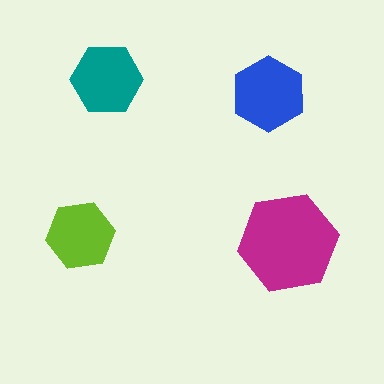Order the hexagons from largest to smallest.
the magenta one, the blue one, the teal one, the lime one.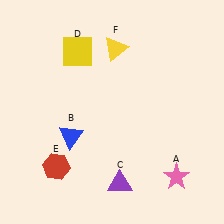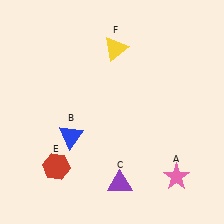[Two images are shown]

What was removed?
The yellow square (D) was removed in Image 2.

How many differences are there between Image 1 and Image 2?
There is 1 difference between the two images.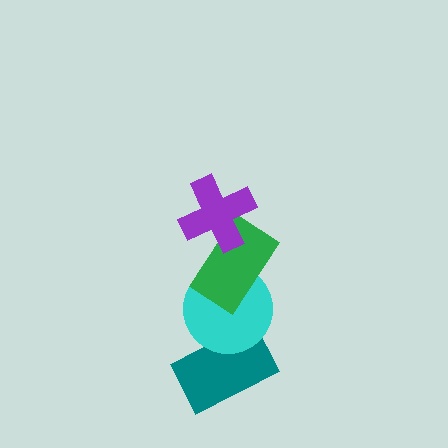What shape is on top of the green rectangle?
The purple cross is on top of the green rectangle.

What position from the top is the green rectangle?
The green rectangle is 2nd from the top.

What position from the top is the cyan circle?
The cyan circle is 3rd from the top.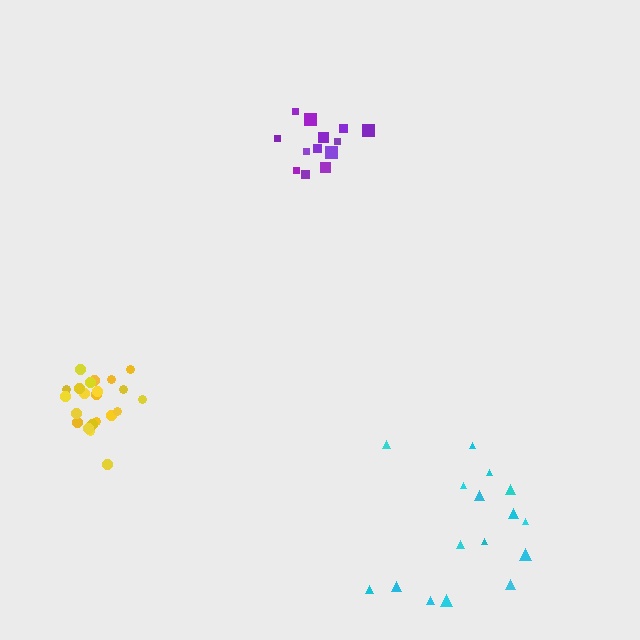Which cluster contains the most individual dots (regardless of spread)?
Yellow (22).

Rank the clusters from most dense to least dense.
yellow, purple, cyan.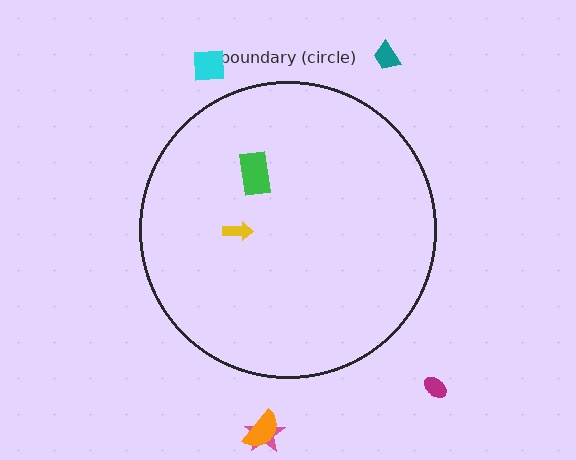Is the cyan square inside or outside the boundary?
Outside.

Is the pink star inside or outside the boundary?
Outside.